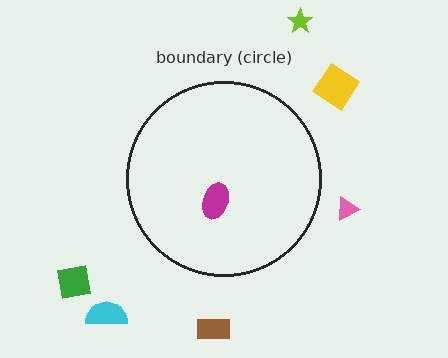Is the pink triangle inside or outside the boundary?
Outside.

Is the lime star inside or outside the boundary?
Outside.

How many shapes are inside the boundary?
1 inside, 6 outside.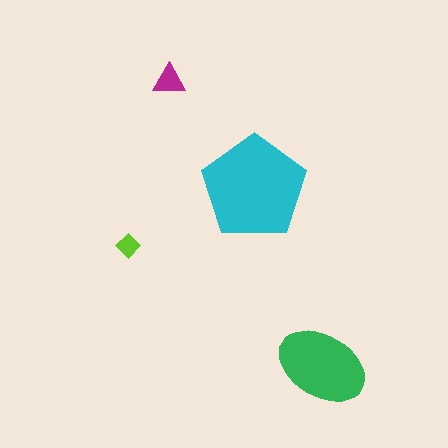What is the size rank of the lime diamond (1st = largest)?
4th.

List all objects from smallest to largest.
The lime diamond, the magenta triangle, the green ellipse, the cyan pentagon.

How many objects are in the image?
There are 4 objects in the image.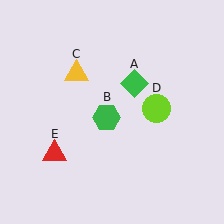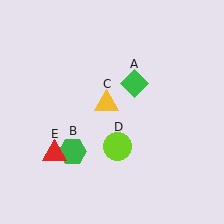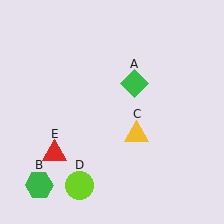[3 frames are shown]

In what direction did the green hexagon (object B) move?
The green hexagon (object B) moved down and to the left.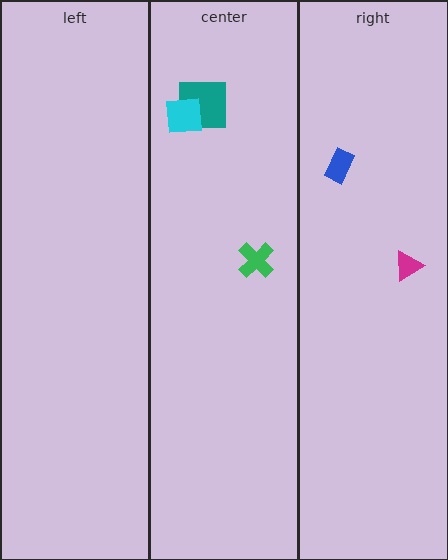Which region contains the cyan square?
The center region.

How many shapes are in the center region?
3.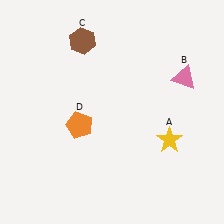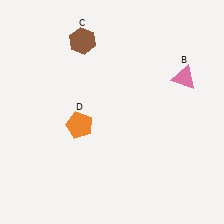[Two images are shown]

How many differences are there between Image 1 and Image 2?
There is 1 difference between the two images.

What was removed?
The yellow star (A) was removed in Image 2.